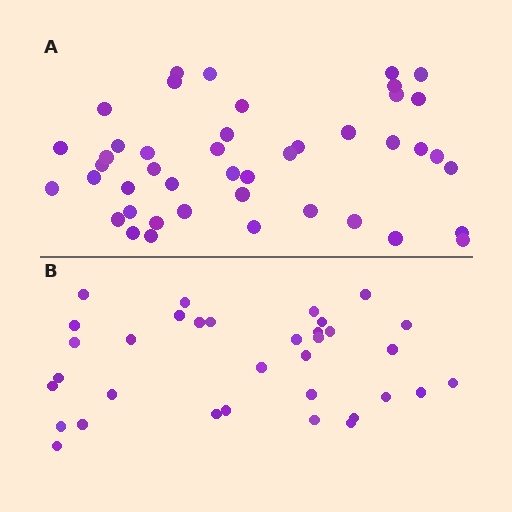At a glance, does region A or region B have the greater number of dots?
Region A (the top region) has more dots.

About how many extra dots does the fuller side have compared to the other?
Region A has roughly 10 or so more dots than region B.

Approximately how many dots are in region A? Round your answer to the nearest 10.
About 40 dots. (The exact count is 44, which rounds to 40.)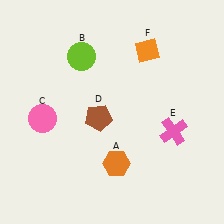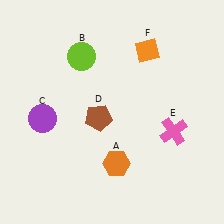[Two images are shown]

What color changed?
The circle (C) changed from pink in Image 1 to purple in Image 2.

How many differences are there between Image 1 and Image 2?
There is 1 difference between the two images.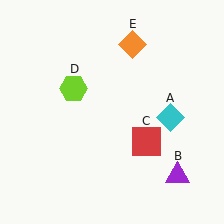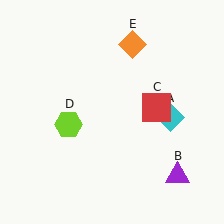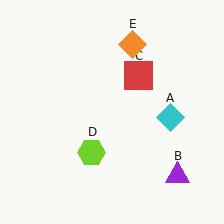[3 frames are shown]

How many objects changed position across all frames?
2 objects changed position: red square (object C), lime hexagon (object D).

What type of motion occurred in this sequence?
The red square (object C), lime hexagon (object D) rotated counterclockwise around the center of the scene.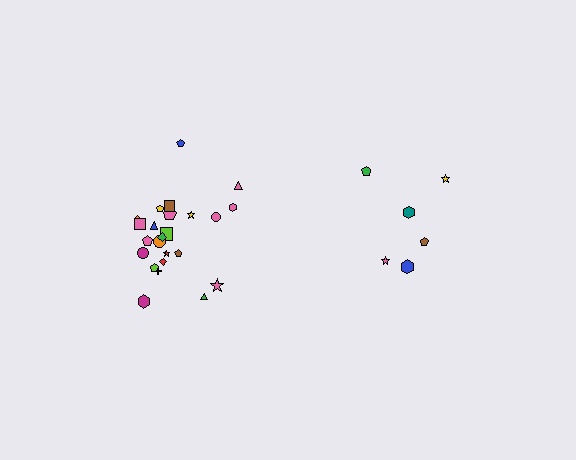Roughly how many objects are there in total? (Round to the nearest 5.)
Roughly 30 objects in total.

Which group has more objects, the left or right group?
The left group.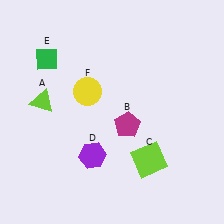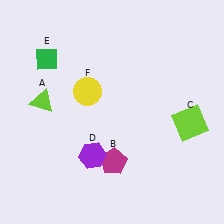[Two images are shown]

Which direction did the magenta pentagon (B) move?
The magenta pentagon (B) moved down.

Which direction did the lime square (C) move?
The lime square (C) moved right.